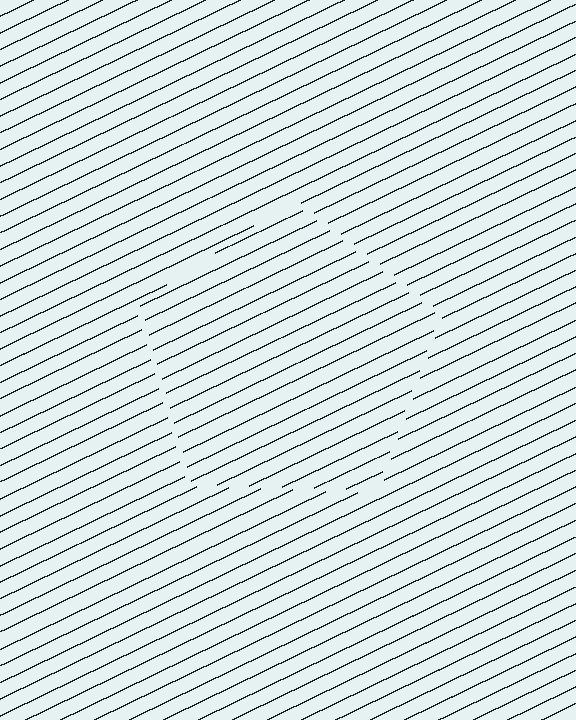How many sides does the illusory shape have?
5 sides — the line-ends trace a pentagon.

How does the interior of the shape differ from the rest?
The interior of the shape contains the same grating, shifted by half a period — the contour is defined by the phase discontinuity where line-ends from the inner and outer gratings abut.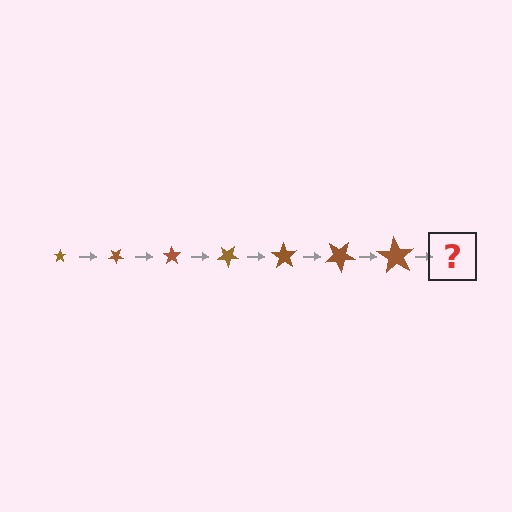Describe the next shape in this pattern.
It should be a star, larger than the previous one and rotated 245 degrees from the start.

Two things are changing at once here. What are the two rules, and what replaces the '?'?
The two rules are that the star grows larger each step and it rotates 35 degrees each step. The '?' should be a star, larger than the previous one and rotated 245 degrees from the start.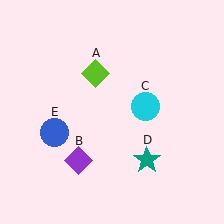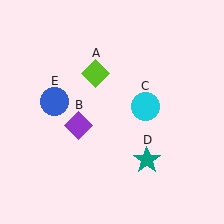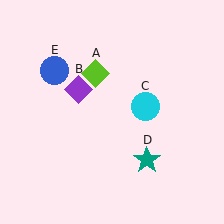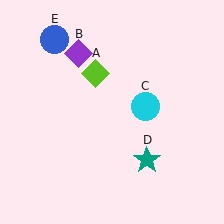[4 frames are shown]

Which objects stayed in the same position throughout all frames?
Lime diamond (object A) and cyan circle (object C) and teal star (object D) remained stationary.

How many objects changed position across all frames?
2 objects changed position: purple diamond (object B), blue circle (object E).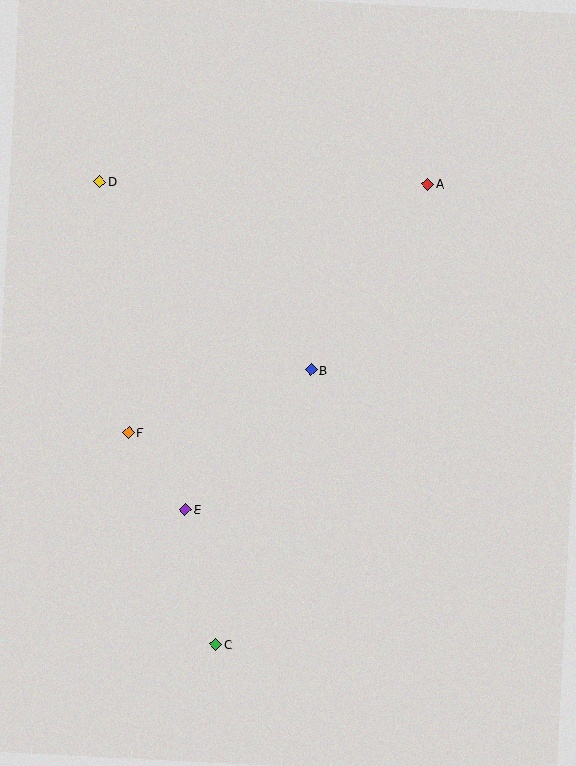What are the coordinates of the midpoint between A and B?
The midpoint between A and B is at (369, 277).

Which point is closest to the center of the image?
Point B at (311, 370) is closest to the center.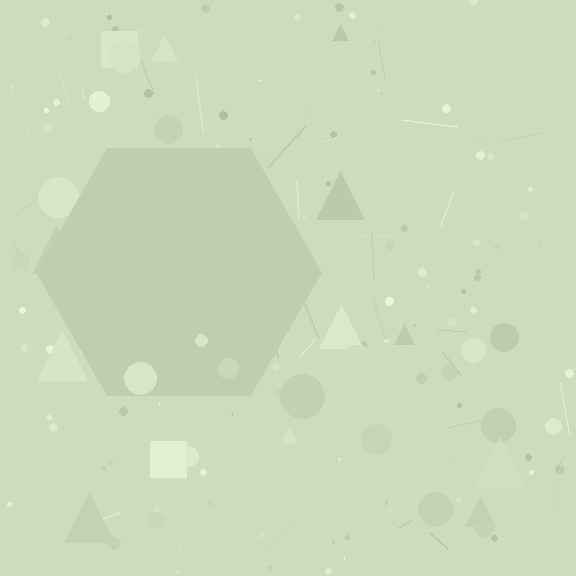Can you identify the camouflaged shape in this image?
The camouflaged shape is a hexagon.